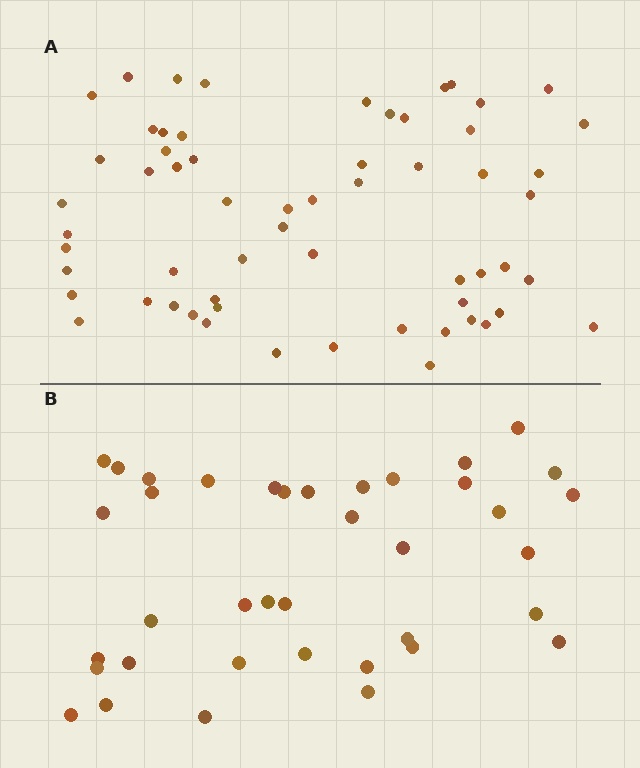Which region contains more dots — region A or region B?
Region A (the top region) has more dots.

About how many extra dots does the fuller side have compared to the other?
Region A has approximately 20 more dots than region B.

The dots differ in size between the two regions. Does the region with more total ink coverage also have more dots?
No. Region B has more total ink coverage because its dots are larger, but region A actually contains more individual dots. Total area can be misleading — the number of items is what matters here.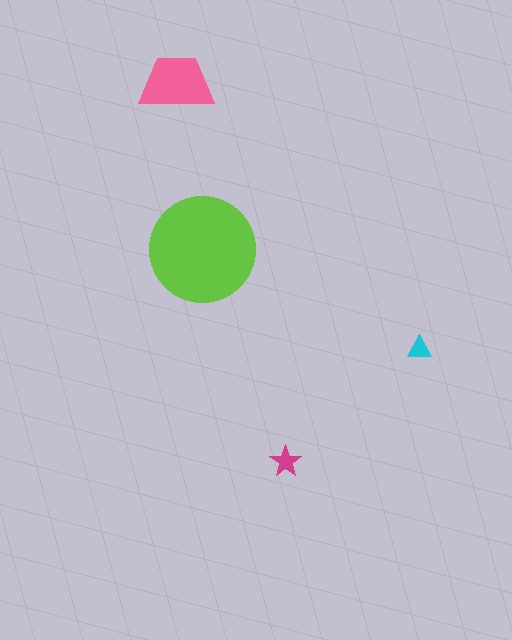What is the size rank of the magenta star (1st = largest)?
3rd.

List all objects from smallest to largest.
The cyan triangle, the magenta star, the pink trapezoid, the lime circle.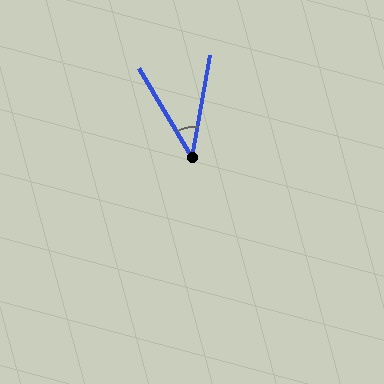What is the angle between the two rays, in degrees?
Approximately 41 degrees.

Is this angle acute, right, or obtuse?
It is acute.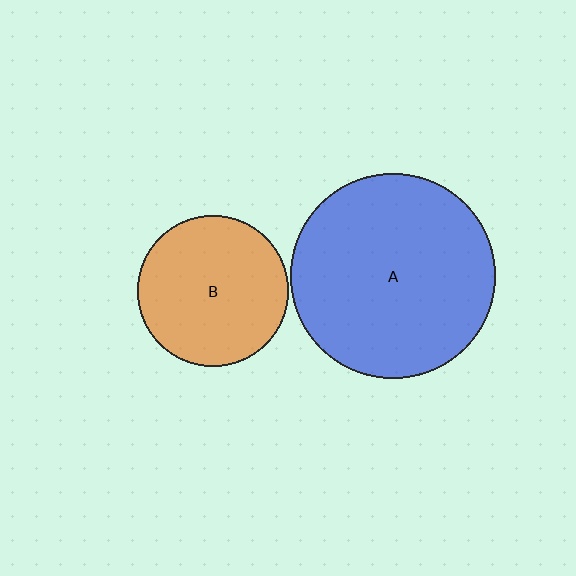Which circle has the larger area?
Circle A (blue).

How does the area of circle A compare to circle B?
Approximately 1.8 times.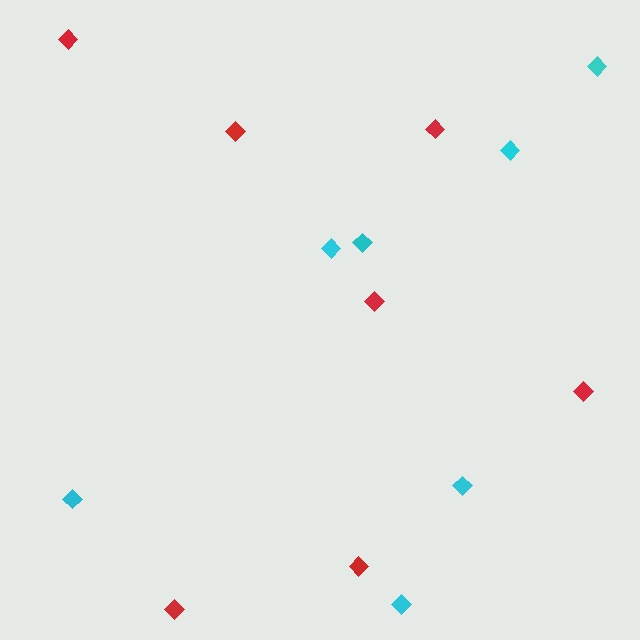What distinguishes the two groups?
There are 2 groups: one group of red diamonds (7) and one group of cyan diamonds (7).